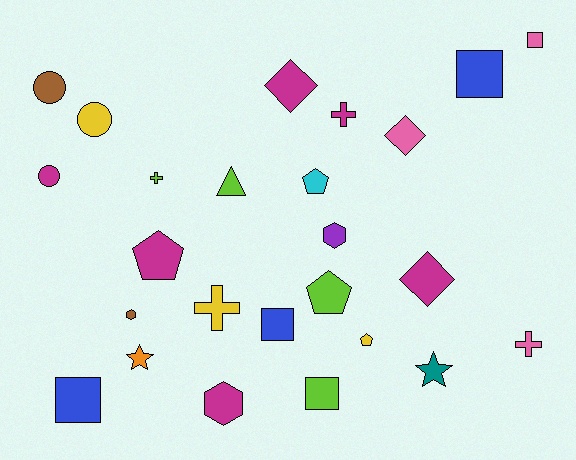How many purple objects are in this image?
There is 1 purple object.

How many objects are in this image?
There are 25 objects.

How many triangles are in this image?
There is 1 triangle.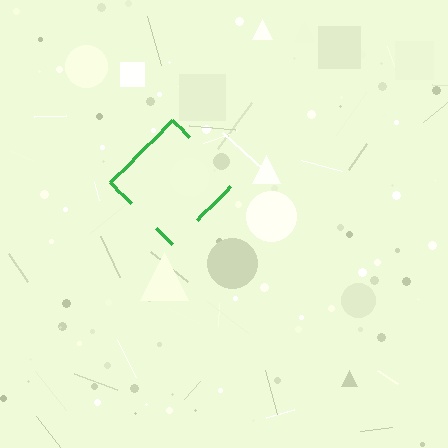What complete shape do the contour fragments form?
The contour fragments form a diamond.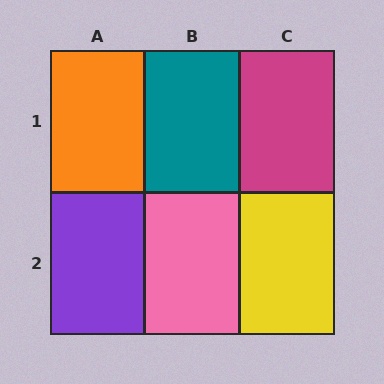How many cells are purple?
1 cell is purple.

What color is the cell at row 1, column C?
Magenta.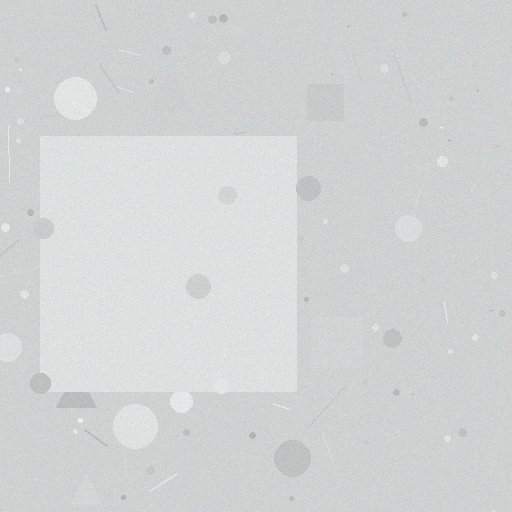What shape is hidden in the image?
A square is hidden in the image.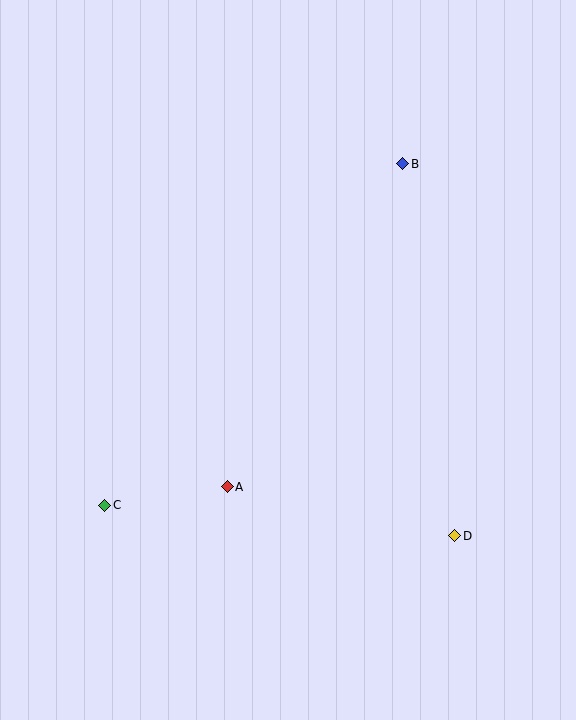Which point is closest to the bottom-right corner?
Point D is closest to the bottom-right corner.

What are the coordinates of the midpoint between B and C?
The midpoint between B and C is at (254, 334).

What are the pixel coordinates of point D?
Point D is at (455, 536).